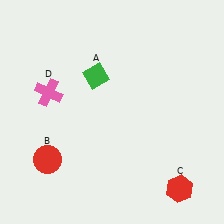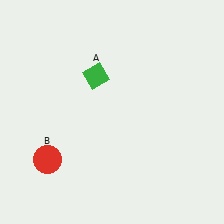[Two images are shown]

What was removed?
The red hexagon (C), the pink cross (D) were removed in Image 2.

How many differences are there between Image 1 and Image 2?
There are 2 differences between the two images.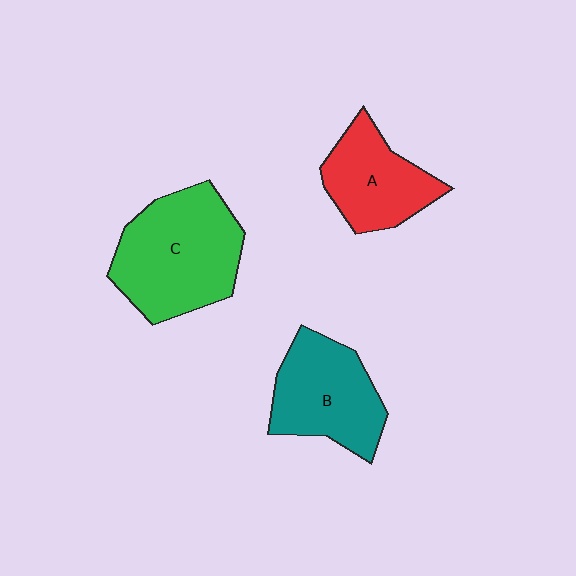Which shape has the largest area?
Shape C (green).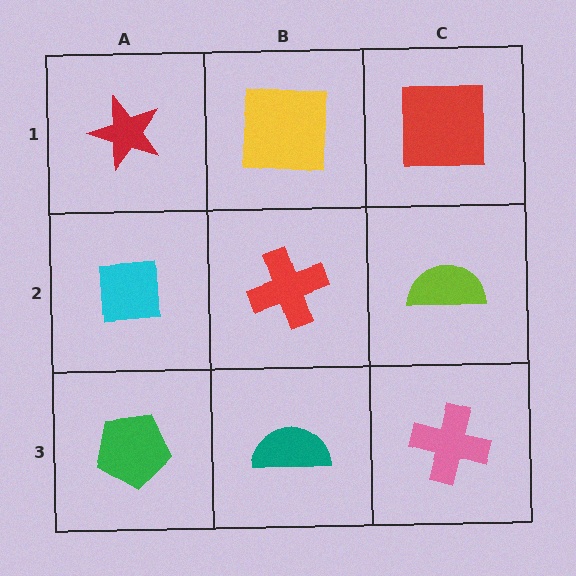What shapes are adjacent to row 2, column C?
A red square (row 1, column C), a pink cross (row 3, column C), a red cross (row 2, column B).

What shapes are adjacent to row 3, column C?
A lime semicircle (row 2, column C), a teal semicircle (row 3, column B).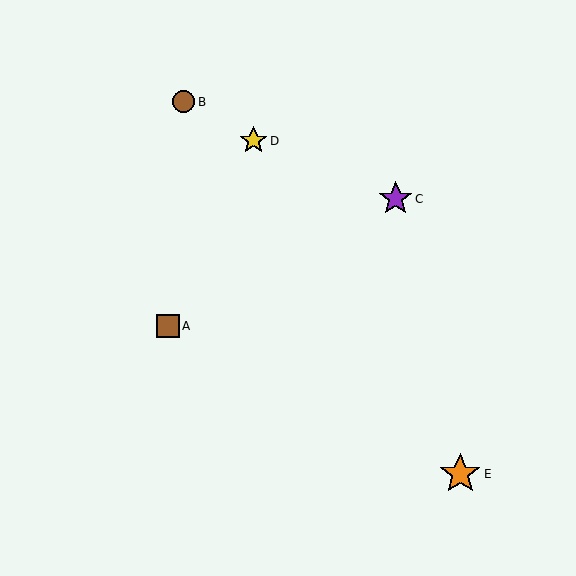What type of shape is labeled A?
Shape A is a brown square.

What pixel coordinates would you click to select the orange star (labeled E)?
Click at (460, 474) to select the orange star E.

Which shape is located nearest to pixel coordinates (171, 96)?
The brown circle (labeled B) at (183, 102) is nearest to that location.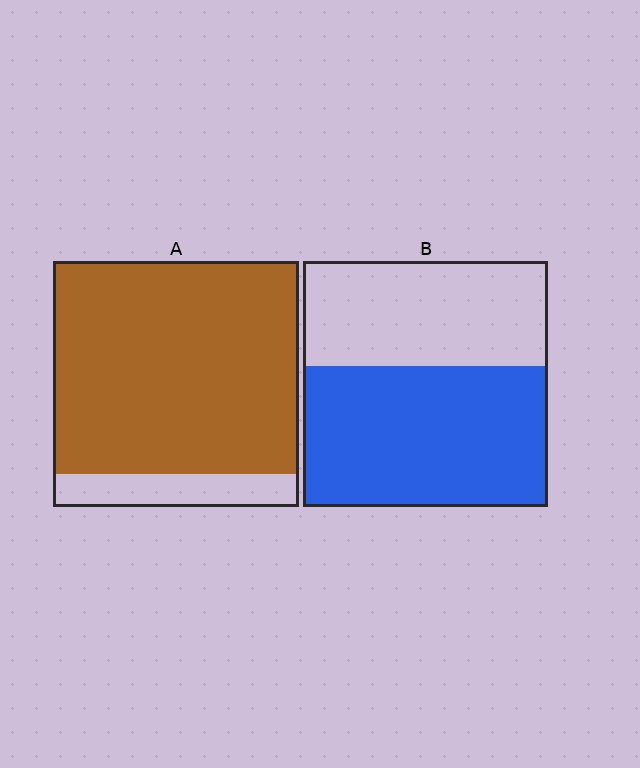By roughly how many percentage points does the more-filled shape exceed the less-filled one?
By roughly 30 percentage points (A over B).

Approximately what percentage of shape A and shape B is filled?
A is approximately 85% and B is approximately 55%.